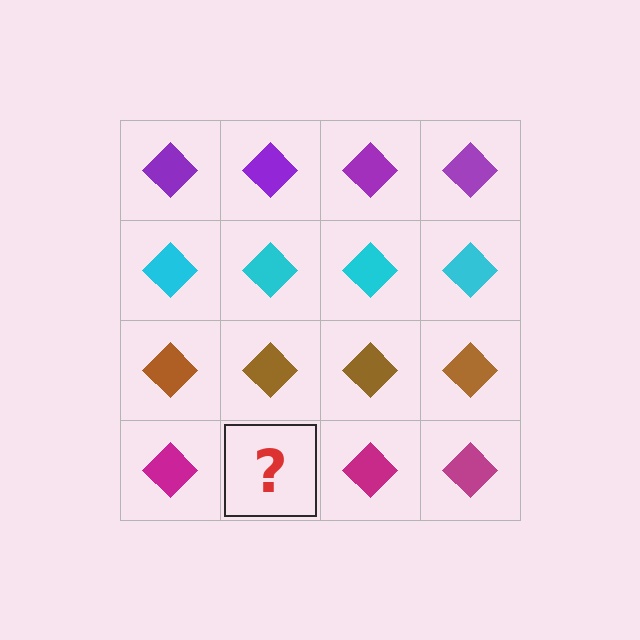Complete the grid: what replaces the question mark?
The question mark should be replaced with a magenta diamond.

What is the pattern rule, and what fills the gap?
The rule is that each row has a consistent color. The gap should be filled with a magenta diamond.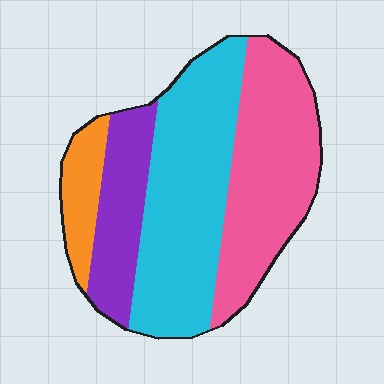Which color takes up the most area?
Cyan, at roughly 40%.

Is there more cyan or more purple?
Cyan.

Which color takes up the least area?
Orange, at roughly 10%.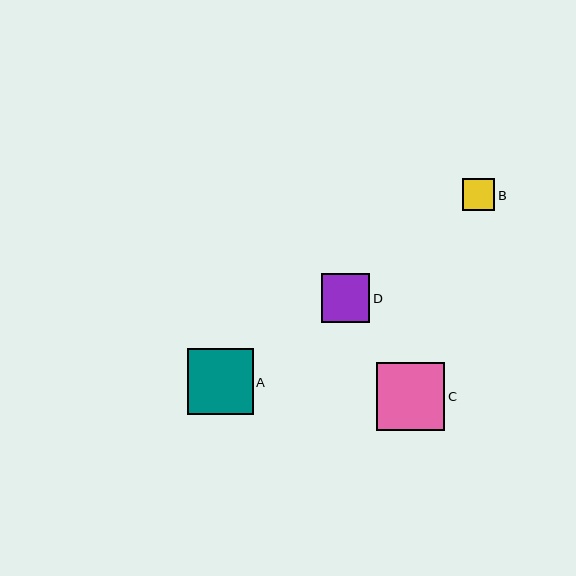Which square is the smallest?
Square B is the smallest with a size of approximately 32 pixels.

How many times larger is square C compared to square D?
Square C is approximately 1.4 times the size of square D.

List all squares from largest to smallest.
From largest to smallest: C, A, D, B.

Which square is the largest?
Square C is the largest with a size of approximately 69 pixels.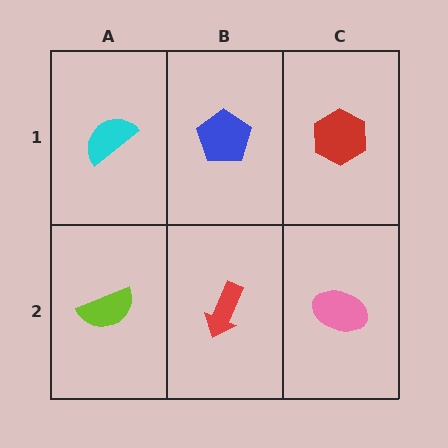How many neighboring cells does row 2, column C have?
2.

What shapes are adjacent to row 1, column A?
A lime semicircle (row 2, column A), a blue pentagon (row 1, column B).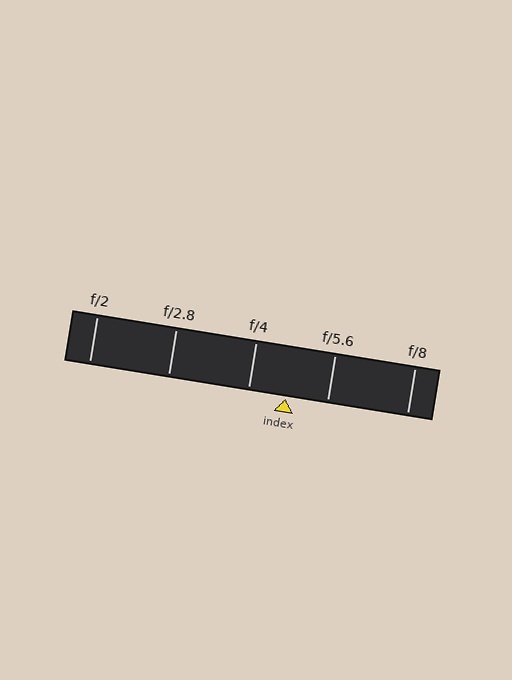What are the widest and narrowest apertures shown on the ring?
The widest aperture shown is f/2 and the narrowest is f/8.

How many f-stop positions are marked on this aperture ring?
There are 5 f-stop positions marked.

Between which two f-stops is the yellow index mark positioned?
The index mark is between f/4 and f/5.6.